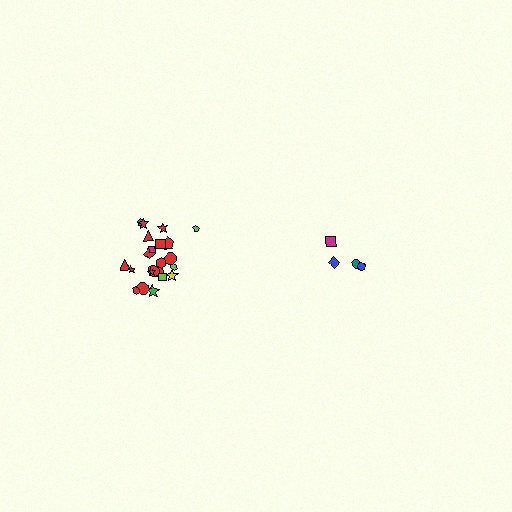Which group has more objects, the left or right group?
The left group.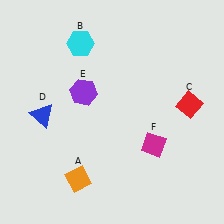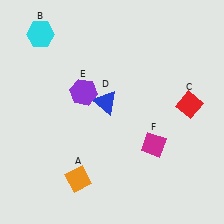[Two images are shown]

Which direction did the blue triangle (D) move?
The blue triangle (D) moved right.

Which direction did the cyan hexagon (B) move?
The cyan hexagon (B) moved left.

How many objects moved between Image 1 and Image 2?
2 objects moved between the two images.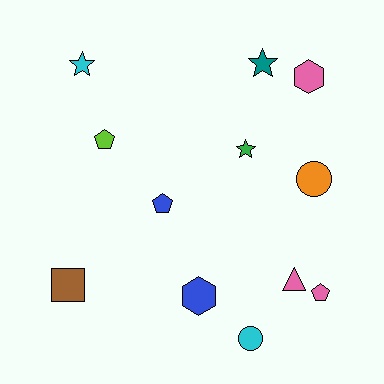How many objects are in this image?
There are 12 objects.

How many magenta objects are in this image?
There are no magenta objects.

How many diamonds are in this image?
There are no diamonds.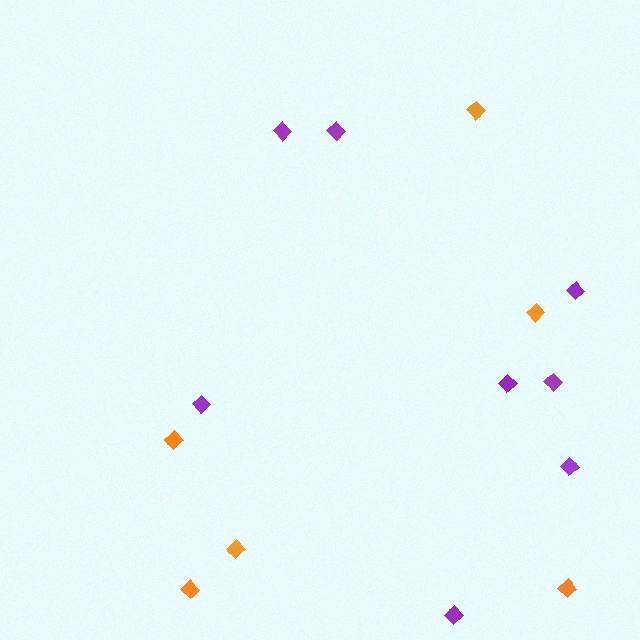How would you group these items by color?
There are 2 groups: one group of orange diamonds (6) and one group of purple diamonds (8).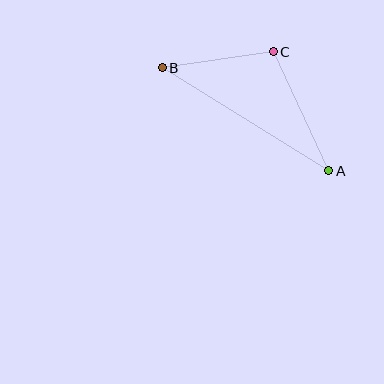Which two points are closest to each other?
Points B and C are closest to each other.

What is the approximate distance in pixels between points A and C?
The distance between A and C is approximately 132 pixels.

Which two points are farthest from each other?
Points A and B are farthest from each other.